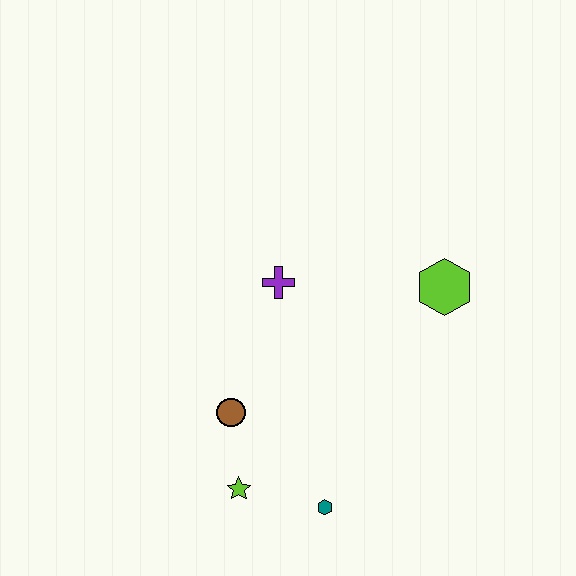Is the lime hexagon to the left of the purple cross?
No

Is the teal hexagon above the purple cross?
No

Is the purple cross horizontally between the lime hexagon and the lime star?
Yes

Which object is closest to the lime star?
The brown circle is closest to the lime star.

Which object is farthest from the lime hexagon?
The lime star is farthest from the lime hexagon.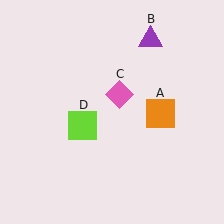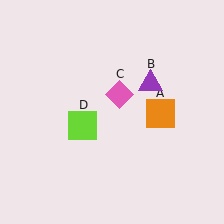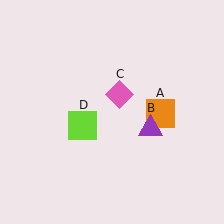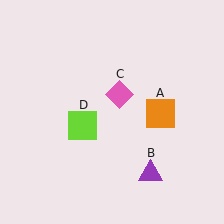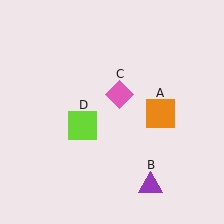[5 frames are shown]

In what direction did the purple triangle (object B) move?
The purple triangle (object B) moved down.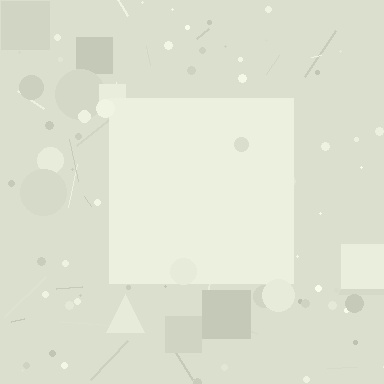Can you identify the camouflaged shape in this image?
The camouflaged shape is a square.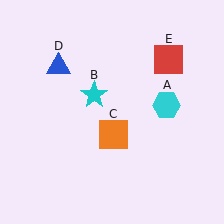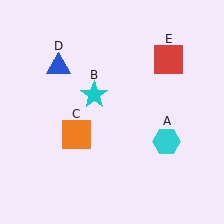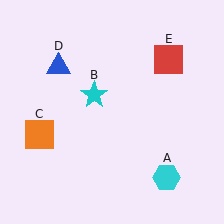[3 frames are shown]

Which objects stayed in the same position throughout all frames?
Cyan star (object B) and blue triangle (object D) and red square (object E) remained stationary.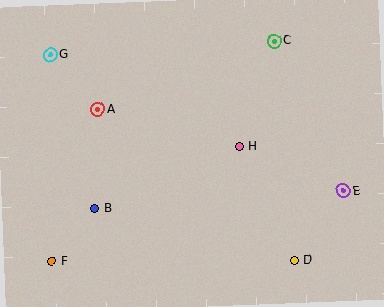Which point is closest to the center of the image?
Point H at (239, 146) is closest to the center.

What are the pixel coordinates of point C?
Point C is at (274, 41).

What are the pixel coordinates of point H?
Point H is at (239, 146).